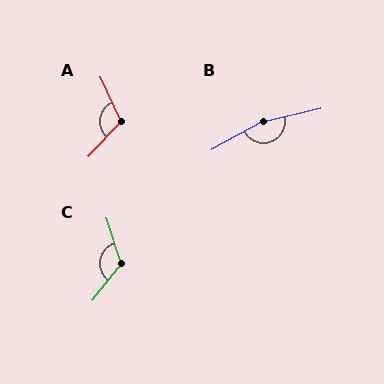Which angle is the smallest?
A, at approximately 111 degrees.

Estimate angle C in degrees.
Approximately 125 degrees.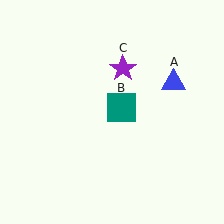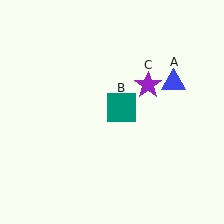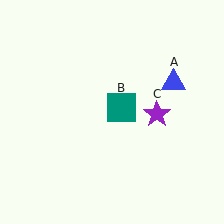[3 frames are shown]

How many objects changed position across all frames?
1 object changed position: purple star (object C).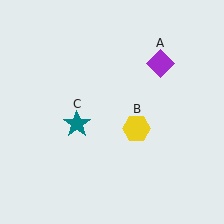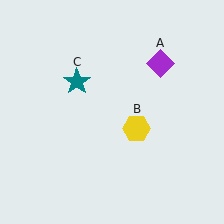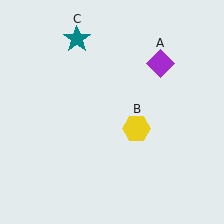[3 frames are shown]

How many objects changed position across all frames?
1 object changed position: teal star (object C).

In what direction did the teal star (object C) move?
The teal star (object C) moved up.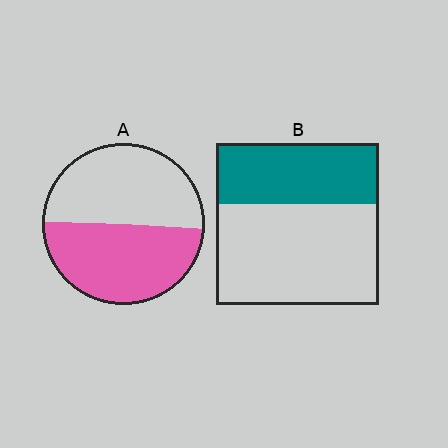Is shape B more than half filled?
No.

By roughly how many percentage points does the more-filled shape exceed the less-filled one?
By roughly 10 percentage points (A over B).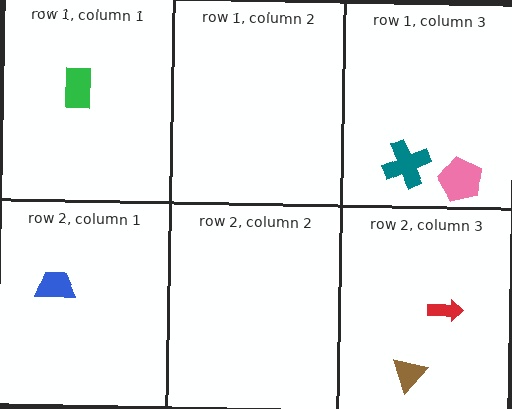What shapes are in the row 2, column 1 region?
The blue trapezoid.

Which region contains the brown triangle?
The row 2, column 3 region.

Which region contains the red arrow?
The row 2, column 3 region.